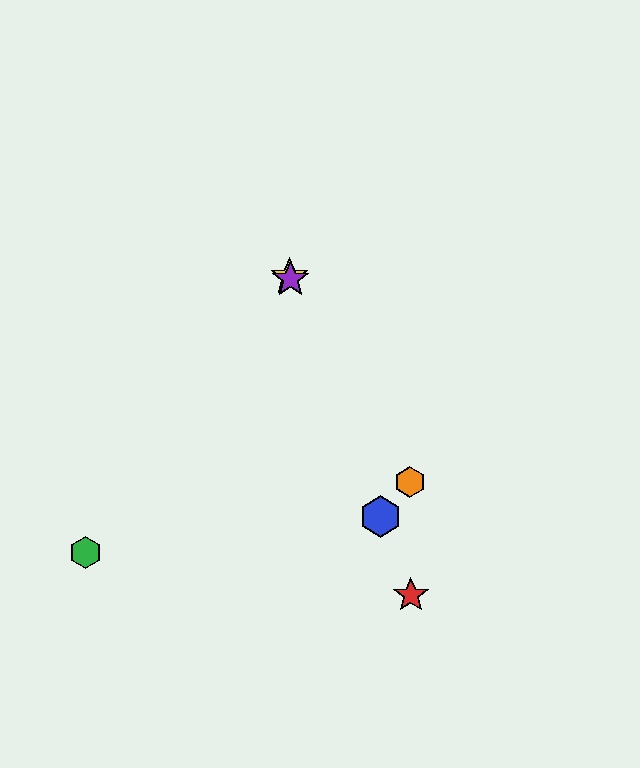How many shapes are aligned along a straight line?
4 shapes (the red star, the blue hexagon, the yellow star, the purple star) are aligned along a straight line.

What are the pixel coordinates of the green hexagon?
The green hexagon is at (86, 553).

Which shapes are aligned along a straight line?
The red star, the blue hexagon, the yellow star, the purple star are aligned along a straight line.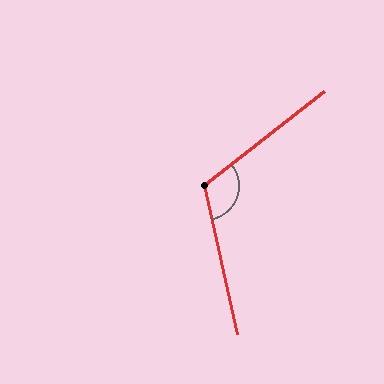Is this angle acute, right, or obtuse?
It is obtuse.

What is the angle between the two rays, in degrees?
Approximately 116 degrees.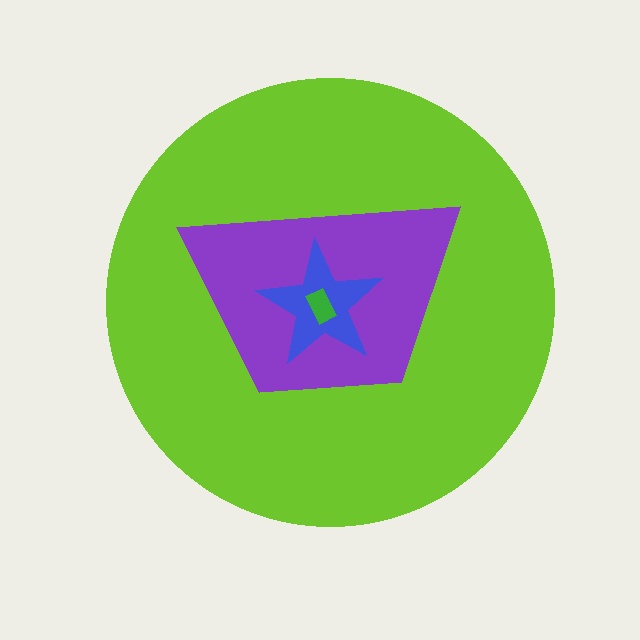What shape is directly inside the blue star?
The green rectangle.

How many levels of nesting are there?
4.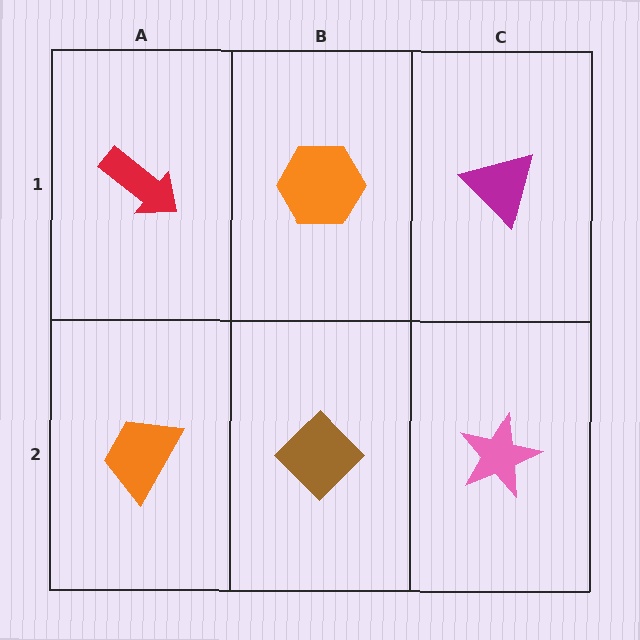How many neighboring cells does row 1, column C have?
2.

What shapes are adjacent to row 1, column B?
A brown diamond (row 2, column B), a red arrow (row 1, column A), a magenta triangle (row 1, column C).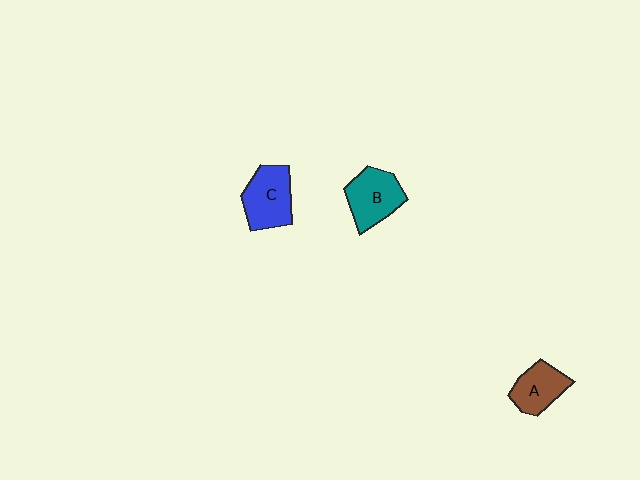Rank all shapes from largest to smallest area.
From largest to smallest: C (blue), B (teal), A (brown).